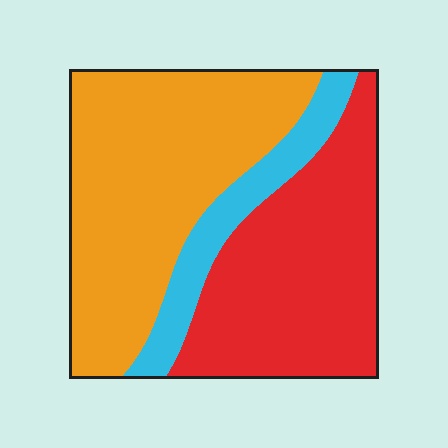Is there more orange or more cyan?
Orange.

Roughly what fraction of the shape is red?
Red takes up between a third and a half of the shape.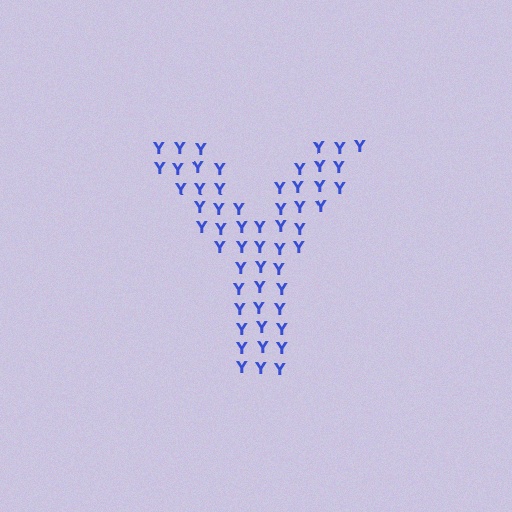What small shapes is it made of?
It is made of small letter Y's.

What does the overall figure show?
The overall figure shows the letter Y.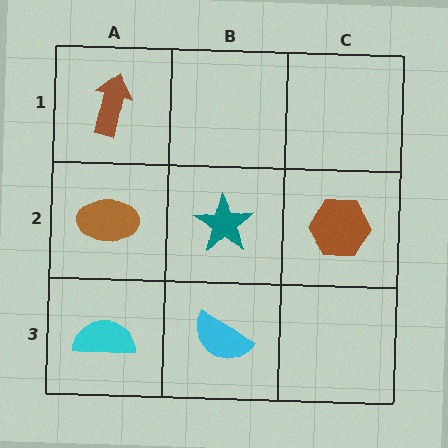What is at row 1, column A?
A brown arrow.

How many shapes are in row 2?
3 shapes.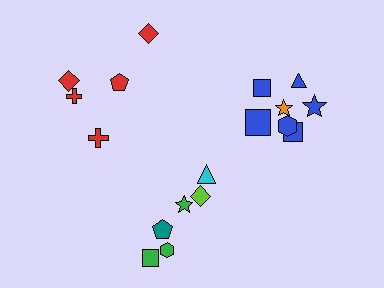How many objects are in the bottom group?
There are 6 objects.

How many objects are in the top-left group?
There are 5 objects.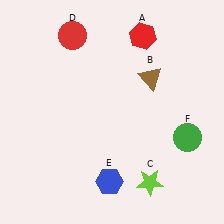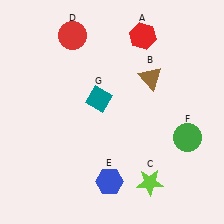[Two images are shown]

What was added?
A teal diamond (G) was added in Image 2.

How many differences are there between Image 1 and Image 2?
There is 1 difference between the two images.